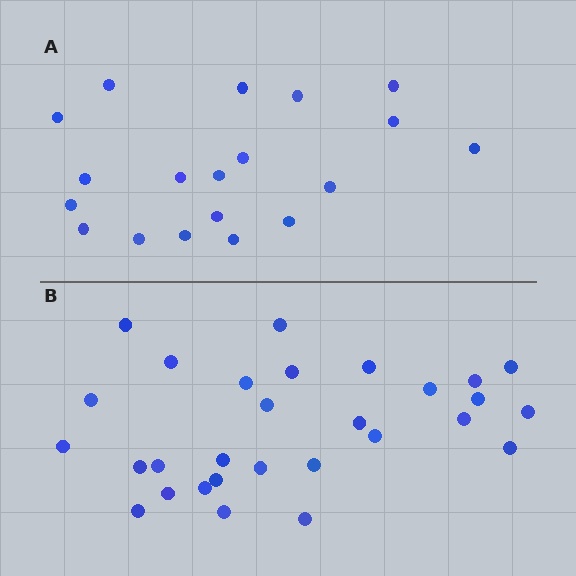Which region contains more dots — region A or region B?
Region B (the bottom region) has more dots.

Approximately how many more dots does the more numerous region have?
Region B has roughly 10 or so more dots than region A.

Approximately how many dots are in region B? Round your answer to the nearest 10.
About 30 dots. (The exact count is 29, which rounds to 30.)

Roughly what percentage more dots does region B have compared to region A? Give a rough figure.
About 55% more.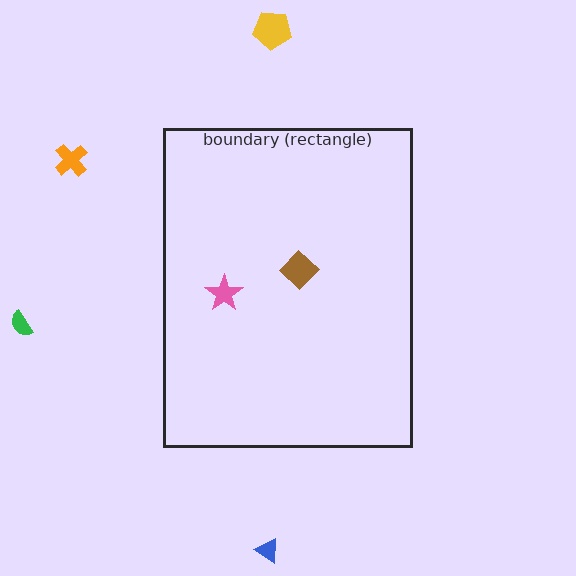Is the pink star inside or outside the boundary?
Inside.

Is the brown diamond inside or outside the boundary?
Inside.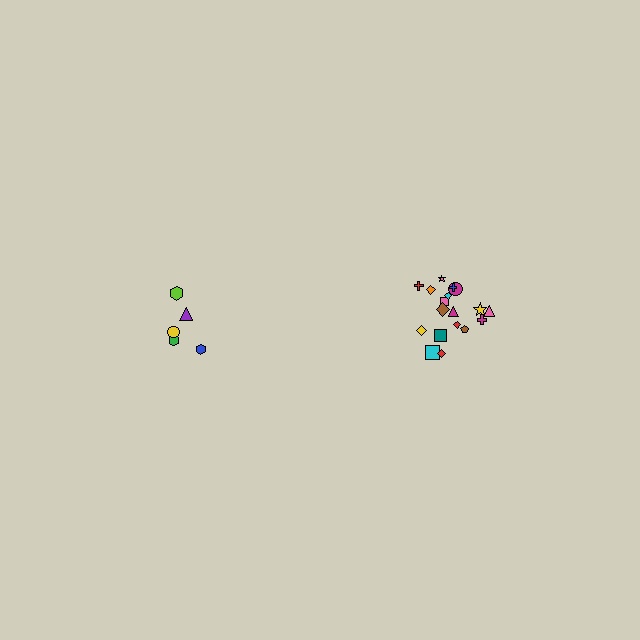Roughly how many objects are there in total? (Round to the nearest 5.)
Roughly 25 objects in total.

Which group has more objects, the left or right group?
The right group.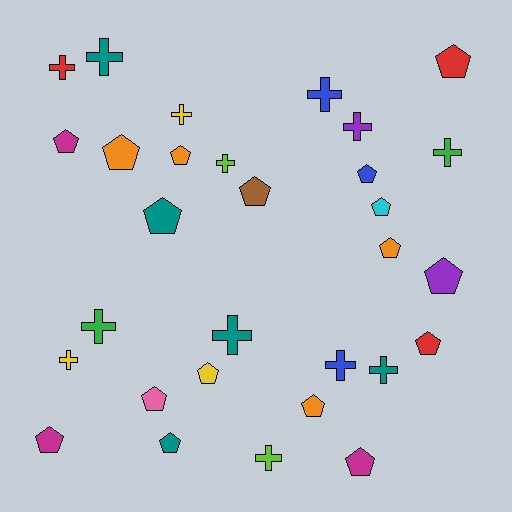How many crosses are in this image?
There are 13 crosses.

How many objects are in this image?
There are 30 objects.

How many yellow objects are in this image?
There are 3 yellow objects.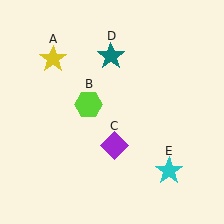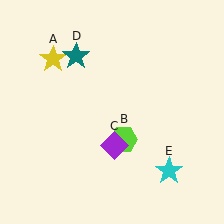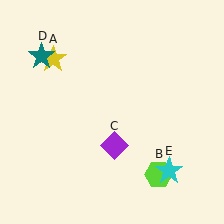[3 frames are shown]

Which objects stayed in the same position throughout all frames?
Yellow star (object A) and purple diamond (object C) and cyan star (object E) remained stationary.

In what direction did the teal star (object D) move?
The teal star (object D) moved left.